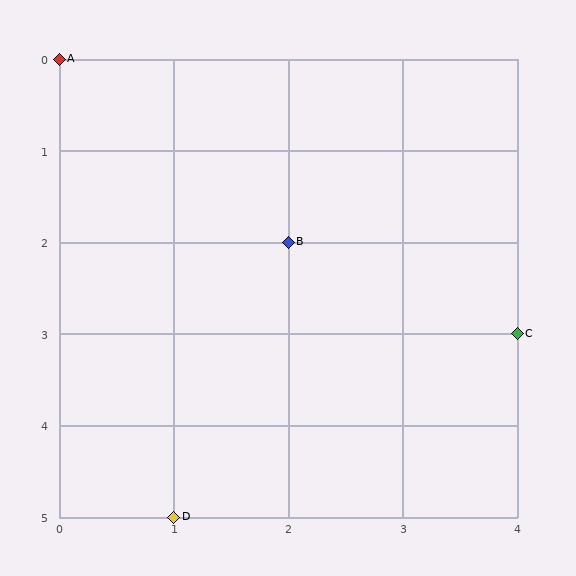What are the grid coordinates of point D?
Point D is at grid coordinates (1, 5).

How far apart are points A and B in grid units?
Points A and B are 2 columns and 2 rows apart (about 2.8 grid units diagonally).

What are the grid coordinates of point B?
Point B is at grid coordinates (2, 2).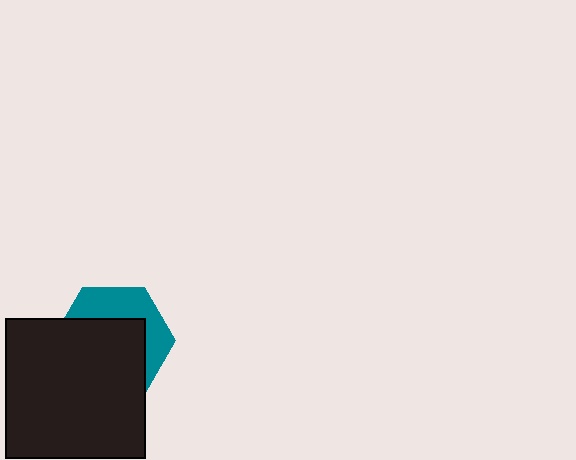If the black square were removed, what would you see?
You would see the complete teal hexagon.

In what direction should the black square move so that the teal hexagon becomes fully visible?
The black square should move down. That is the shortest direction to clear the overlap and leave the teal hexagon fully visible.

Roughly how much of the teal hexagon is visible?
A small part of it is visible (roughly 37%).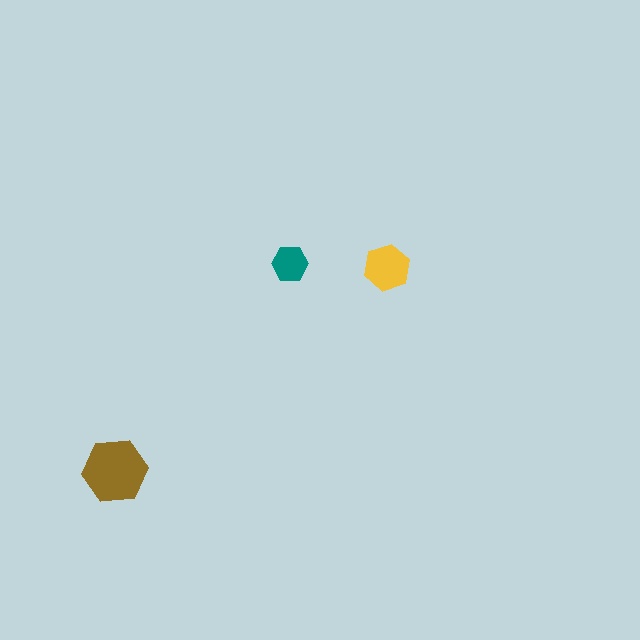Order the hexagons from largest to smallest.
the brown one, the yellow one, the teal one.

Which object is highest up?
The teal hexagon is topmost.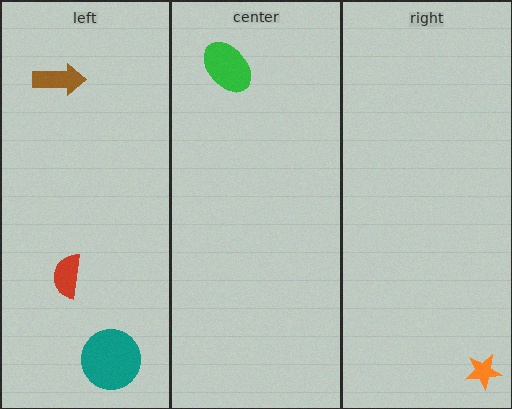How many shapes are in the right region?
1.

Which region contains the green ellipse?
The center region.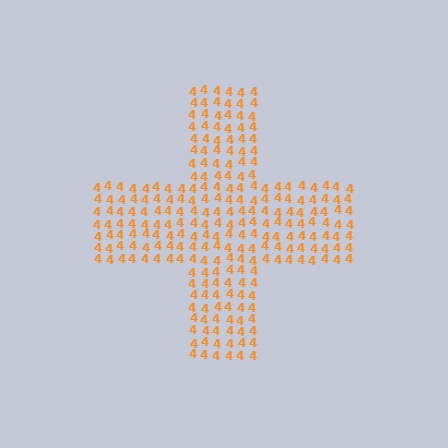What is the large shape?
The large shape is a cross.